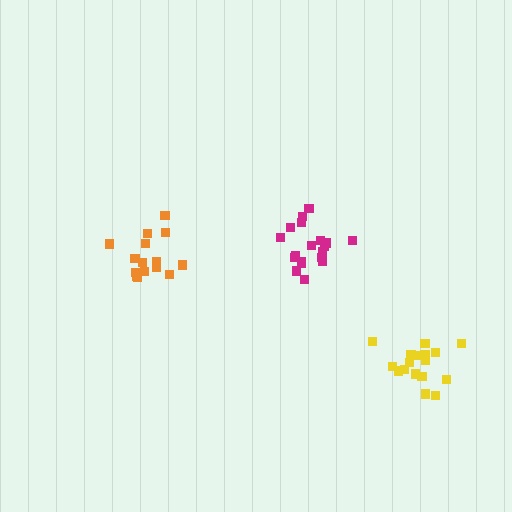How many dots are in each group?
Group 1: 19 dots, Group 2: 15 dots, Group 3: 17 dots (51 total).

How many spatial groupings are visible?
There are 3 spatial groupings.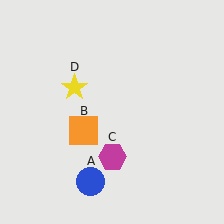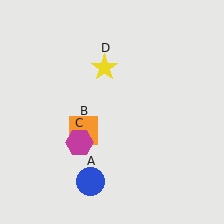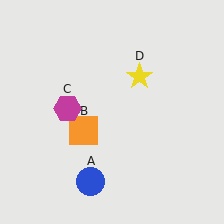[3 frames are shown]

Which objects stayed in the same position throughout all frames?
Blue circle (object A) and orange square (object B) remained stationary.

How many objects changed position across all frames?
2 objects changed position: magenta hexagon (object C), yellow star (object D).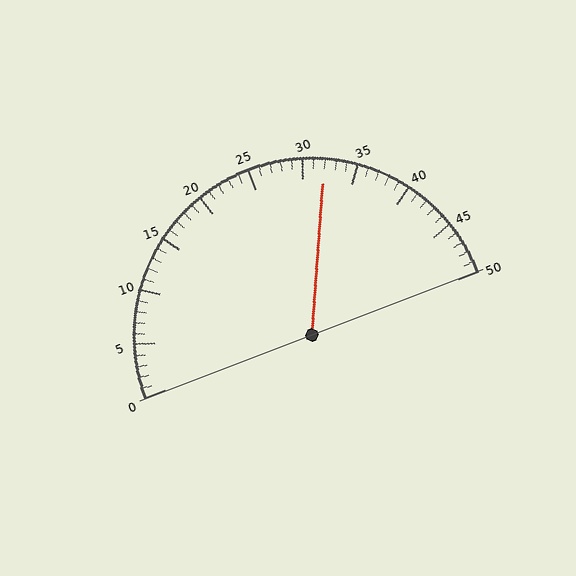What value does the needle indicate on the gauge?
The needle indicates approximately 32.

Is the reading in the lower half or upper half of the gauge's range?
The reading is in the upper half of the range (0 to 50).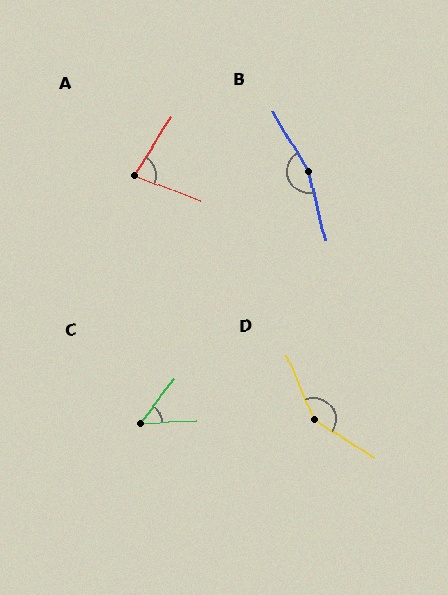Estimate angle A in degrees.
Approximately 78 degrees.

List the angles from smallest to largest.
C (49°), A (78°), D (145°), B (164°).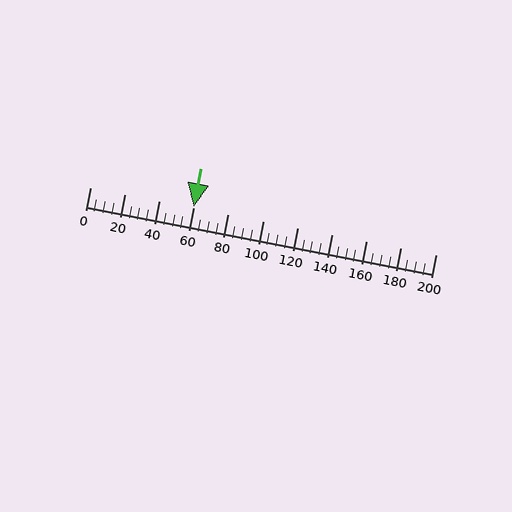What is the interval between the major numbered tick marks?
The major tick marks are spaced 20 units apart.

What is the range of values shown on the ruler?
The ruler shows values from 0 to 200.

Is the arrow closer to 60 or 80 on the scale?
The arrow is closer to 60.